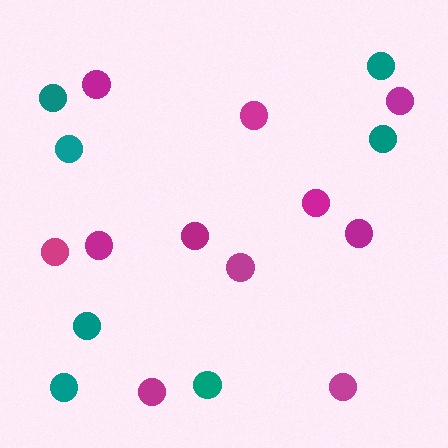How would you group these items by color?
There are 2 groups: one group of teal circles (7) and one group of magenta circles (11).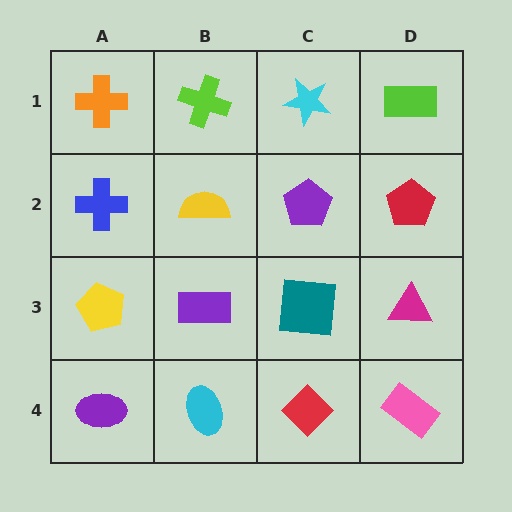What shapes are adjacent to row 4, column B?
A purple rectangle (row 3, column B), a purple ellipse (row 4, column A), a red diamond (row 4, column C).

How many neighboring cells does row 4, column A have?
2.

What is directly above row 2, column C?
A cyan star.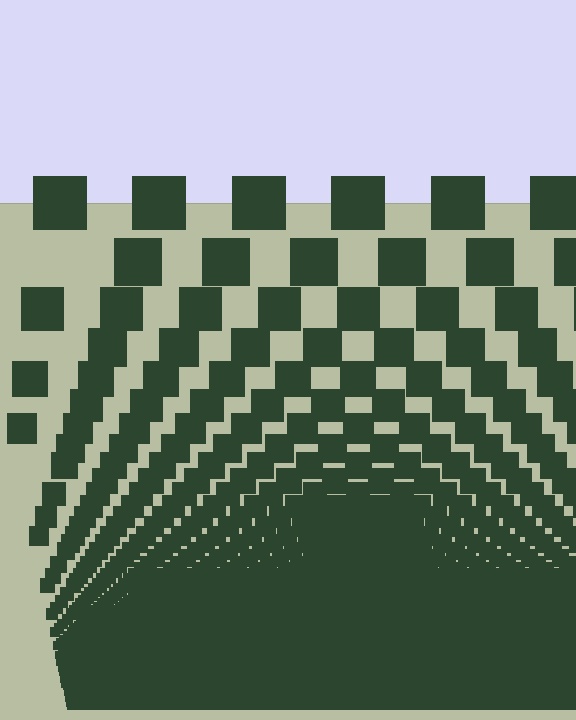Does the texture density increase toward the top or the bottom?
Density increases toward the bottom.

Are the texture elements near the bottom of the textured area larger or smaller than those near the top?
Smaller. The gradient is inverted — elements near the bottom are smaller and denser.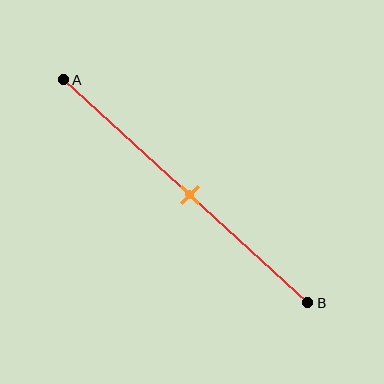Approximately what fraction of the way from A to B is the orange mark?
The orange mark is approximately 50% of the way from A to B.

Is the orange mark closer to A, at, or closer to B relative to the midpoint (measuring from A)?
The orange mark is approximately at the midpoint of segment AB.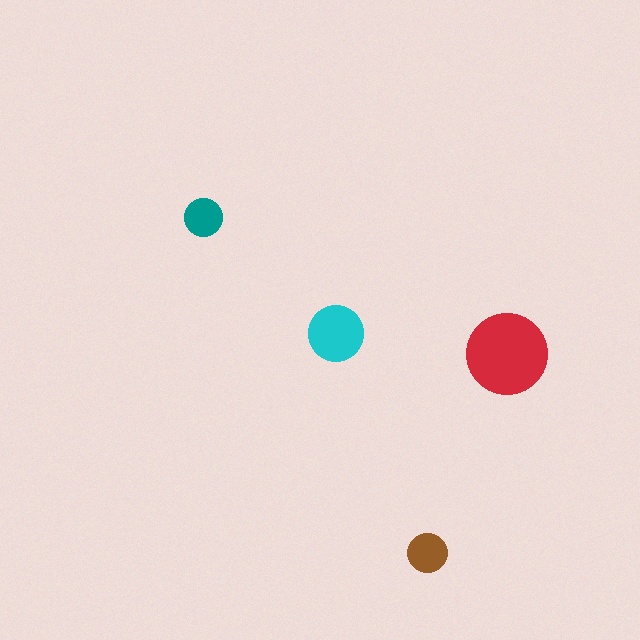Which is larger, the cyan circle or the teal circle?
The cyan one.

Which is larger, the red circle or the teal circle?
The red one.